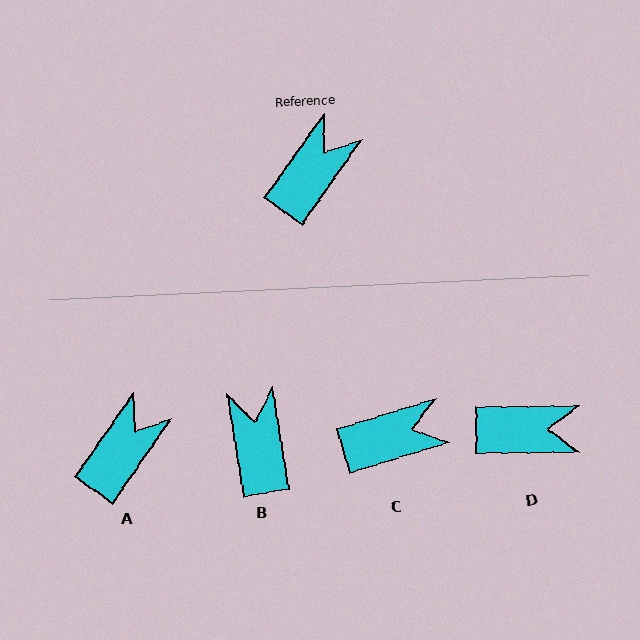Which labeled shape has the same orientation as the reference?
A.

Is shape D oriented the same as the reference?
No, it is off by about 54 degrees.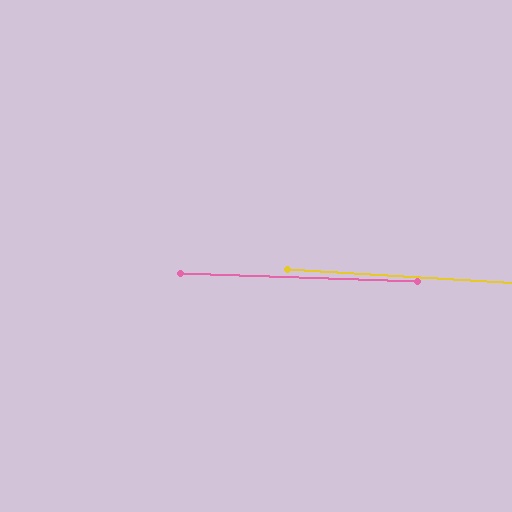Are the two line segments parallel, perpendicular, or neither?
Parallel — their directions differ by only 1.4°.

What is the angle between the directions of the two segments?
Approximately 1 degree.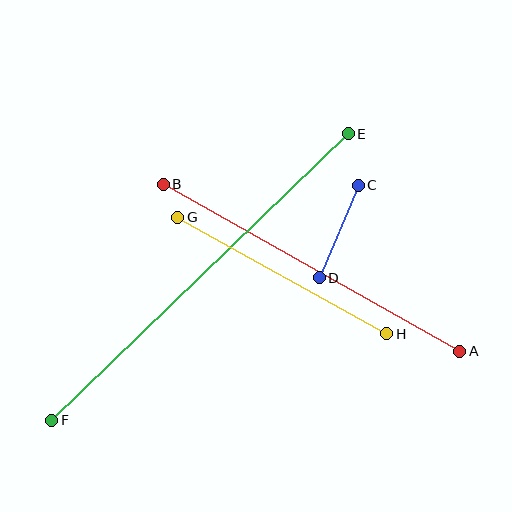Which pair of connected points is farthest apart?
Points E and F are farthest apart.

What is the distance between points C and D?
The distance is approximately 100 pixels.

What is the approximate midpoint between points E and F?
The midpoint is at approximately (200, 277) pixels.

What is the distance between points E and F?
The distance is approximately 413 pixels.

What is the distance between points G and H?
The distance is approximately 239 pixels.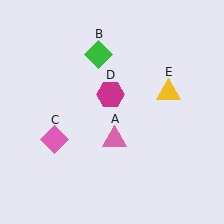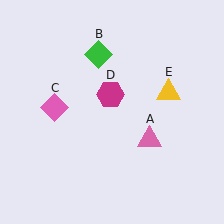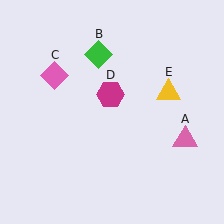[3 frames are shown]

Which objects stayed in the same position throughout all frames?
Green diamond (object B) and magenta hexagon (object D) and yellow triangle (object E) remained stationary.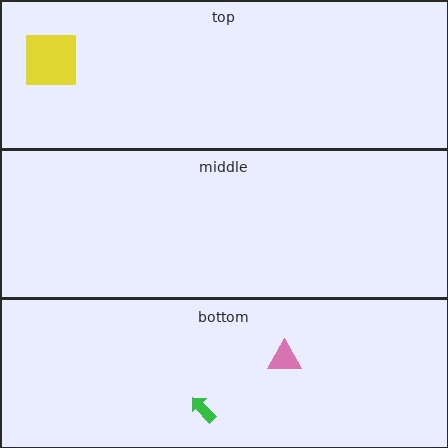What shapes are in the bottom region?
The pink triangle, the green arrow.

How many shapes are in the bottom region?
2.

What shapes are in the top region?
The yellow square.